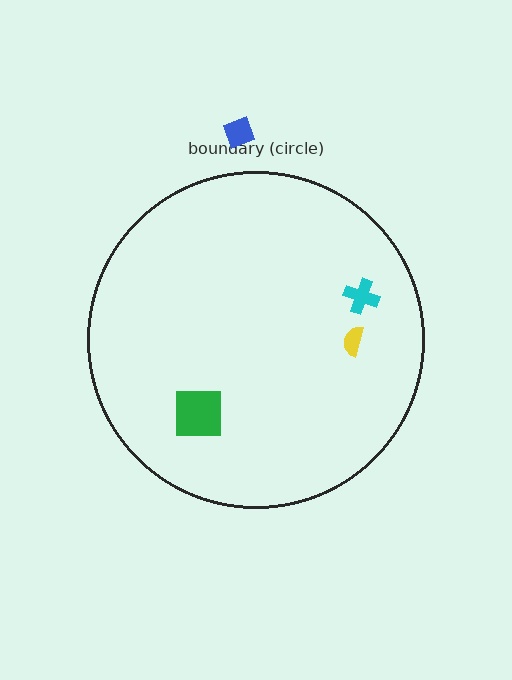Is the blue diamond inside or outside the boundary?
Outside.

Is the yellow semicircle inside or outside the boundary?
Inside.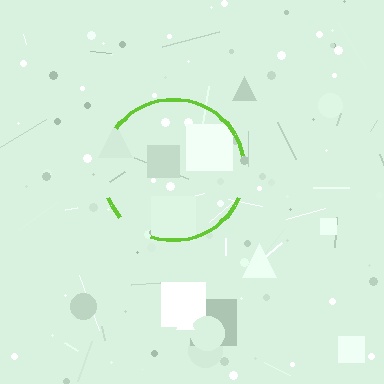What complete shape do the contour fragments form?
The contour fragments form a circle.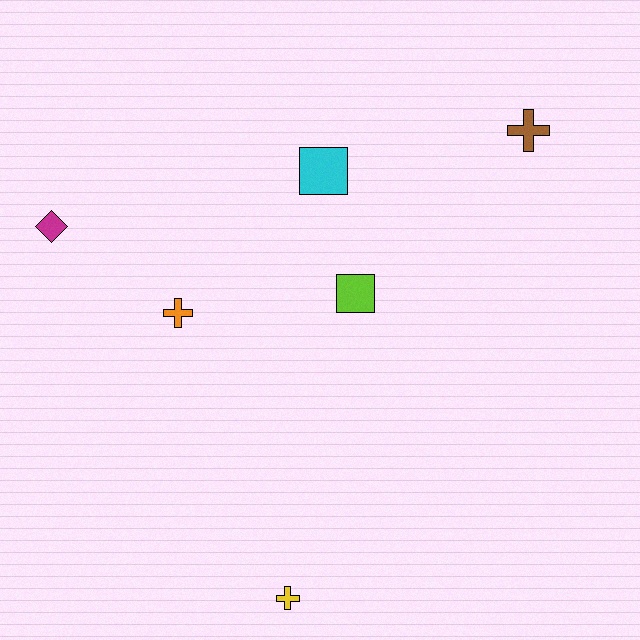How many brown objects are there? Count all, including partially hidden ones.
There is 1 brown object.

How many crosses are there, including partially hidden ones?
There are 3 crosses.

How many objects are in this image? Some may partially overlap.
There are 6 objects.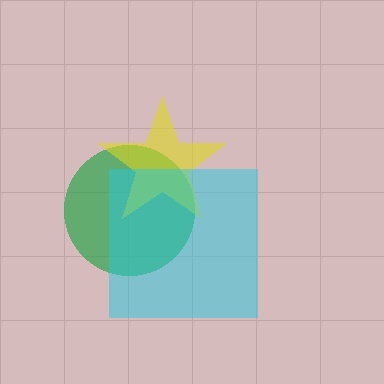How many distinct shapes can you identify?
There are 3 distinct shapes: a green circle, a yellow star, a cyan square.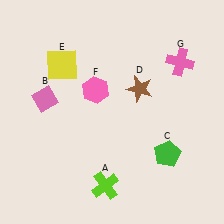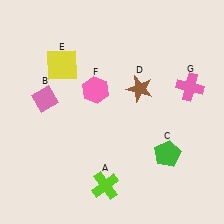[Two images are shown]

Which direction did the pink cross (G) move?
The pink cross (G) moved down.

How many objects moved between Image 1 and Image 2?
1 object moved between the two images.